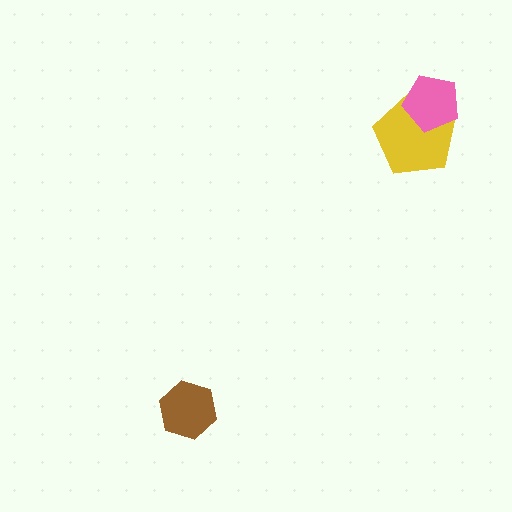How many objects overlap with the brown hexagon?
0 objects overlap with the brown hexagon.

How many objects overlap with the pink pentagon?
1 object overlaps with the pink pentagon.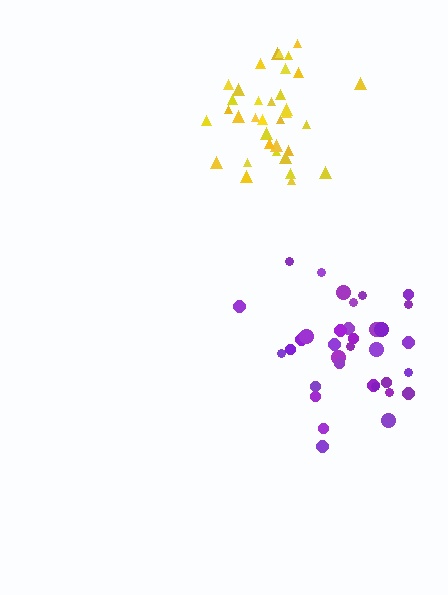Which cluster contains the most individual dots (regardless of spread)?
Yellow (35).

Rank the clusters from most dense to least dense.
yellow, purple.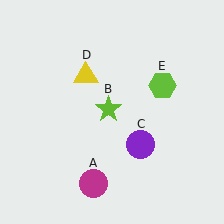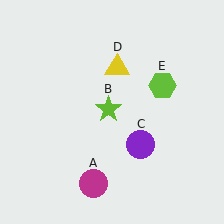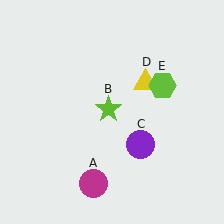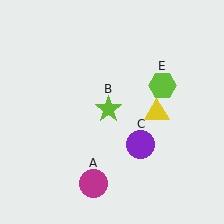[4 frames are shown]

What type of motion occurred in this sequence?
The yellow triangle (object D) rotated clockwise around the center of the scene.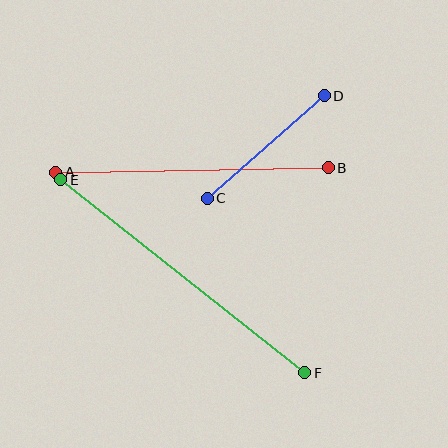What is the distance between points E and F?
The distance is approximately 311 pixels.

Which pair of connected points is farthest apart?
Points E and F are farthest apart.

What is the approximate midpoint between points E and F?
The midpoint is at approximately (183, 276) pixels.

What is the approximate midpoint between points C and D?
The midpoint is at approximately (266, 147) pixels.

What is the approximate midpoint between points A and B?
The midpoint is at approximately (192, 170) pixels.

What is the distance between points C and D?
The distance is approximately 156 pixels.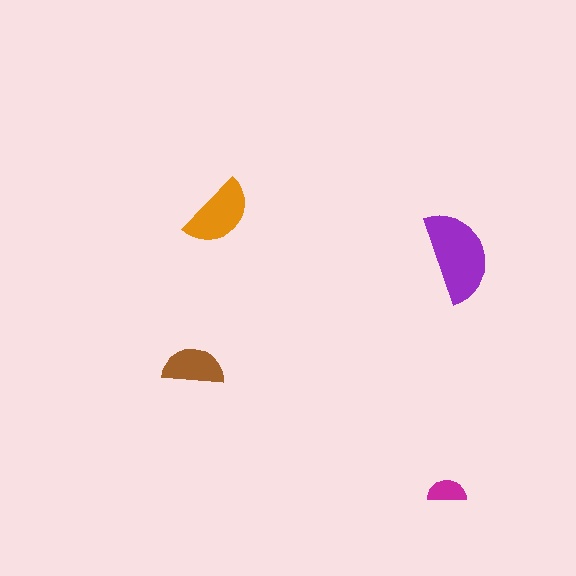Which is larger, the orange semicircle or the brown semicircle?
The orange one.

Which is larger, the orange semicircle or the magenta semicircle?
The orange one.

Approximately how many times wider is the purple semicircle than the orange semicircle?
About 1.5 times wider.